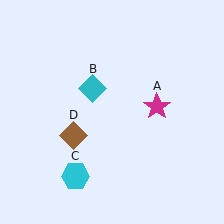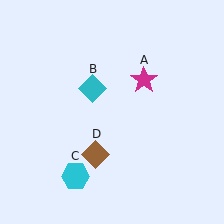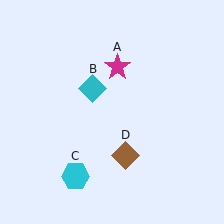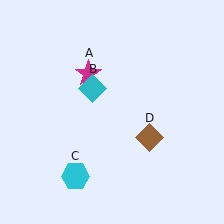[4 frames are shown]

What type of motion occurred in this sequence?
The magenta star (object A), brown diamond (object D) rotated counterclockwise around the center of the scene.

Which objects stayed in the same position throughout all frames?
Cyan diamond (object B) and cyan hexagon (object C) remained stationary.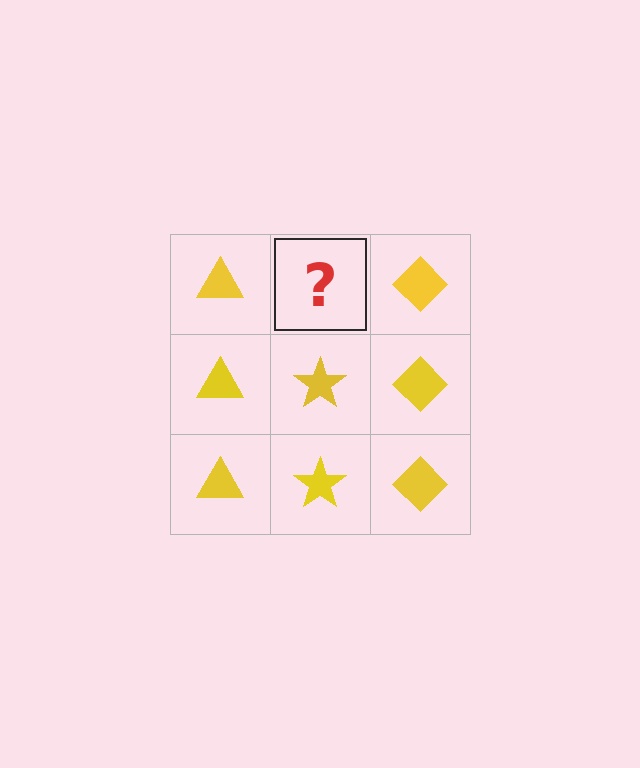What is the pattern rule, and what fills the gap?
The rule is that each column has a consistent shape. The gap should be filled with a yellow star.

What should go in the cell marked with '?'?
The missing cell should contain a yellow star.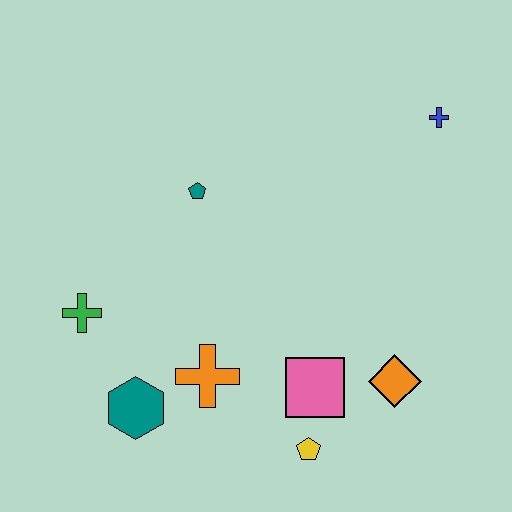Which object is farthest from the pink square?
The blue cross is farthest from the pink square.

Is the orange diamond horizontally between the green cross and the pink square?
No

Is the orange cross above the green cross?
No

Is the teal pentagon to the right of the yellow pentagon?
No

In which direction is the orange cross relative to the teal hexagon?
The orange cross is to the right of the teal hexagon.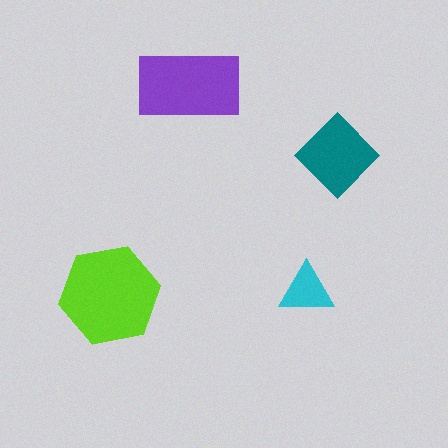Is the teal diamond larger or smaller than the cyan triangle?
Larger.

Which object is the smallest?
The cyan triangle.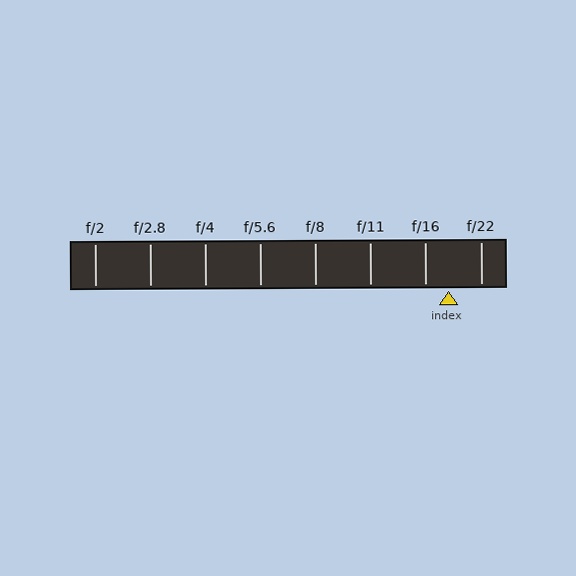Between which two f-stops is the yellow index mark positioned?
The index mark is between f/16 and f/22.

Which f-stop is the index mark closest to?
The index mark is closest to f/16.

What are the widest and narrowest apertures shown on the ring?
The widest aperture shown is f/2 and the narrowest is f/22.